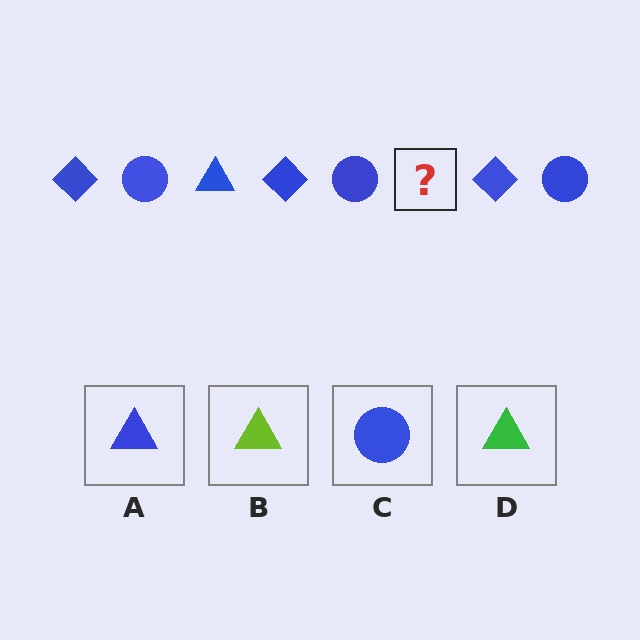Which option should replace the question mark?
Option A.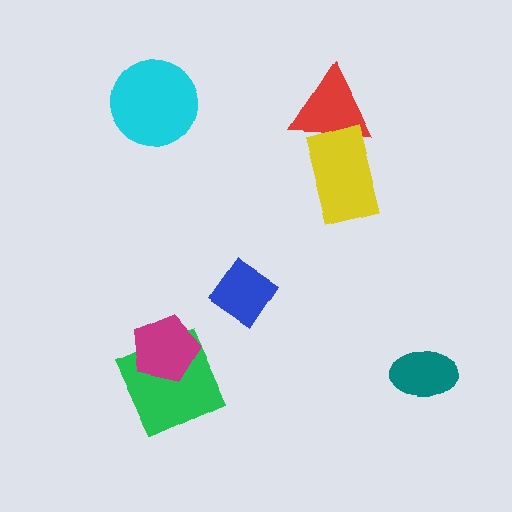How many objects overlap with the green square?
1 object overlaps with the green square.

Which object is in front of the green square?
The magenta pentagon is in front of the green square.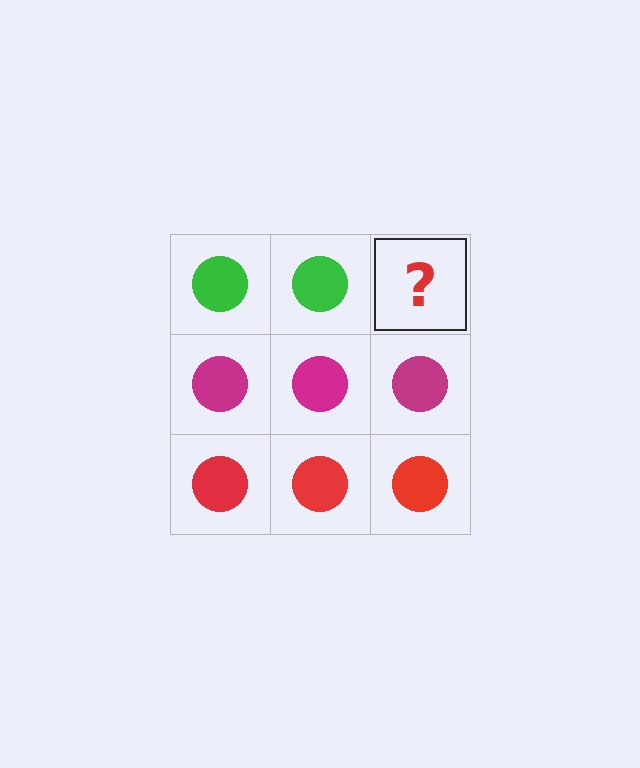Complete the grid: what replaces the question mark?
The question mark should be replaced with a green circle.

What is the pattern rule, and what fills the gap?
The rule is that each row has a consistent color. The gap should be filled with a green circle.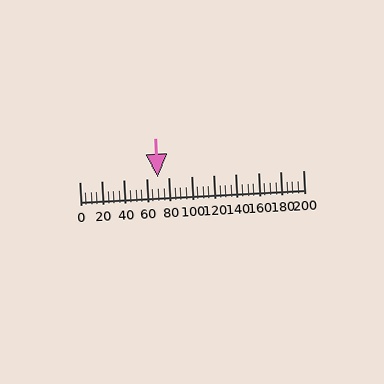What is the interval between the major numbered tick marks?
The major tick marks are spaced 20 units apart.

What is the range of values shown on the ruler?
The ruler shows values from 0 to 200.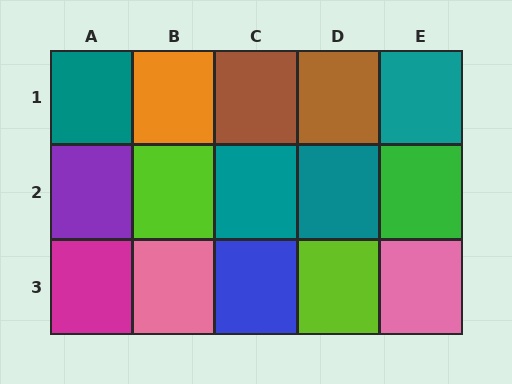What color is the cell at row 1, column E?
Teal.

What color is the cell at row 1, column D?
Brown.